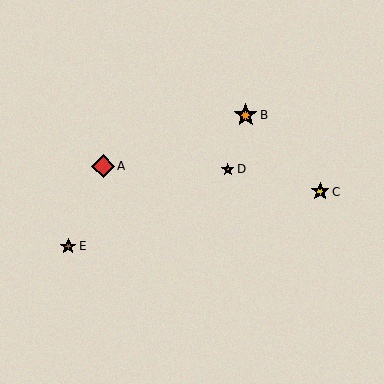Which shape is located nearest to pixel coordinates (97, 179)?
The red diamond (labeled A) at (103, 166) is nearest to that location.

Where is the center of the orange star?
The center of the orange star is at (246, 115).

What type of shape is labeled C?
Shape C is a yellow star.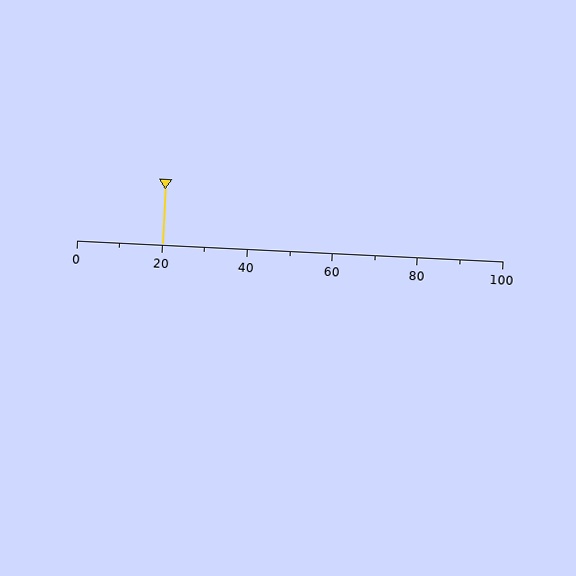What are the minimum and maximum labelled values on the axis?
The axis runs from 0 to 100.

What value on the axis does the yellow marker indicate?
The marker indicates approximately 20.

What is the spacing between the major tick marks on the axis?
The major ticks are spaced 20 apart.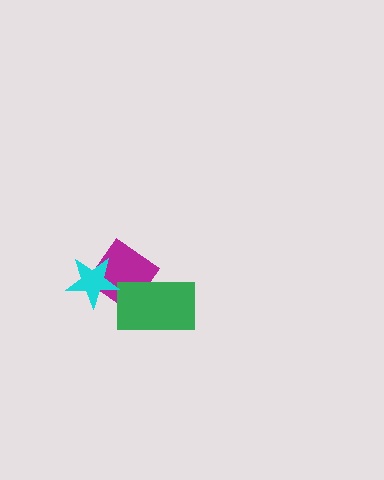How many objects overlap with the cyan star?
1 object overlaps with the cyan star.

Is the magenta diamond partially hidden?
Yes, it is partially covered by another shape.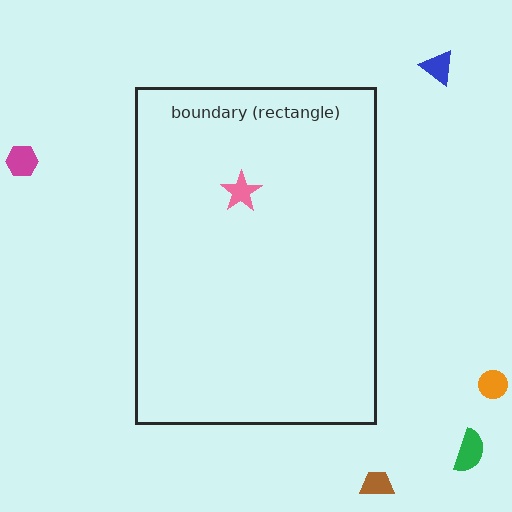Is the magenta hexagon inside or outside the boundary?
Outside.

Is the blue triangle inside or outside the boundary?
Outside.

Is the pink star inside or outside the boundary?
Inside.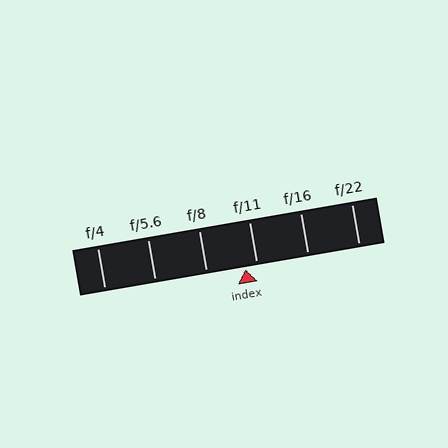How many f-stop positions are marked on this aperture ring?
There are 6 f-stop positions marked.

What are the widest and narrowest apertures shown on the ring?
The widest aperture shown is f/4 and the narrowest is f/22.